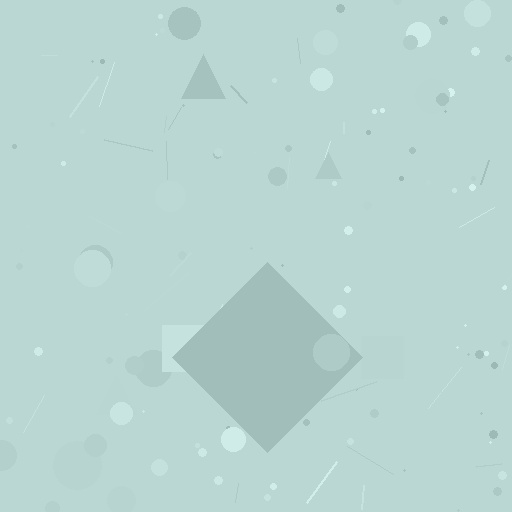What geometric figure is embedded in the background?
A diamond is embedded in the background.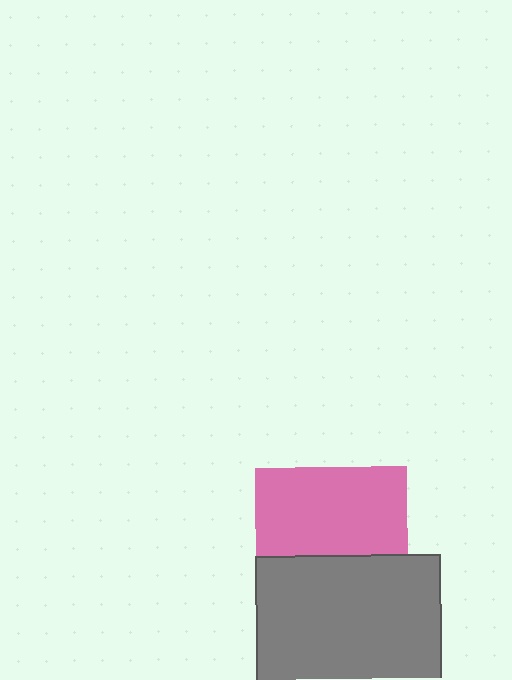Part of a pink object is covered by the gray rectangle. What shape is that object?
It is a square.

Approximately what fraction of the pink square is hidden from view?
Roughly 42% of the pink square is hidden behind the gray rectangle.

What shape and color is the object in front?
The object in front is a gray rectangle.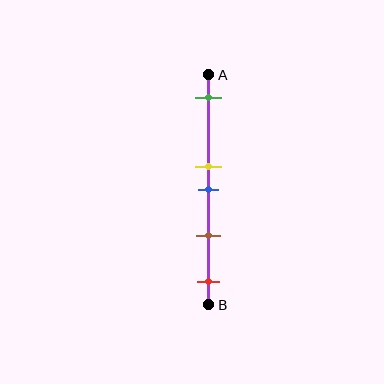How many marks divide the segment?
There are 5 marks dividing the segment.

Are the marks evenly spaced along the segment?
No, the marks are not evenly spaced.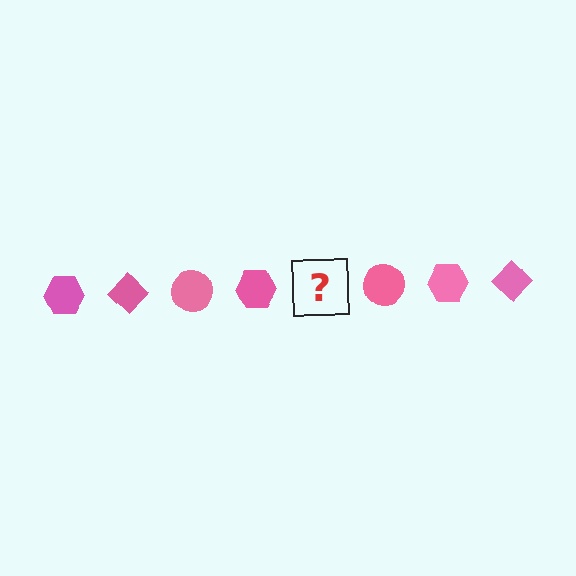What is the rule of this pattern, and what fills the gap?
The rule is that the pattern cycles through hexagon, diamond, circle shapes in pink. The gap should be filled with a pink diamond.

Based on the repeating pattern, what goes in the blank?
The blank should be a pink diamond.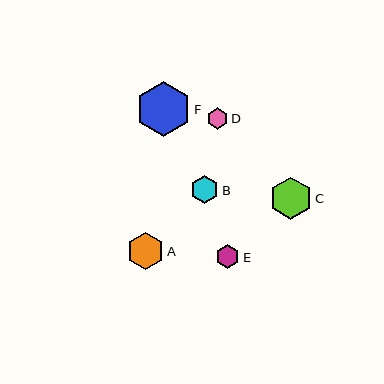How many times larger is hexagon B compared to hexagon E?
Hexagon B is approximately 1.2 times the size of hexagon E.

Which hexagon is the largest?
Hexagon F is the largest with a size of approximately 55 pixels.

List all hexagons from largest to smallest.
From largest to smallest: F, C, A, B, E, D.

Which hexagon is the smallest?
Hexagon D is the smallest with a size of approximately 21 pixels.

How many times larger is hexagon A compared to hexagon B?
Hexagon A is approximately 1.3 times the size of hexagon B.